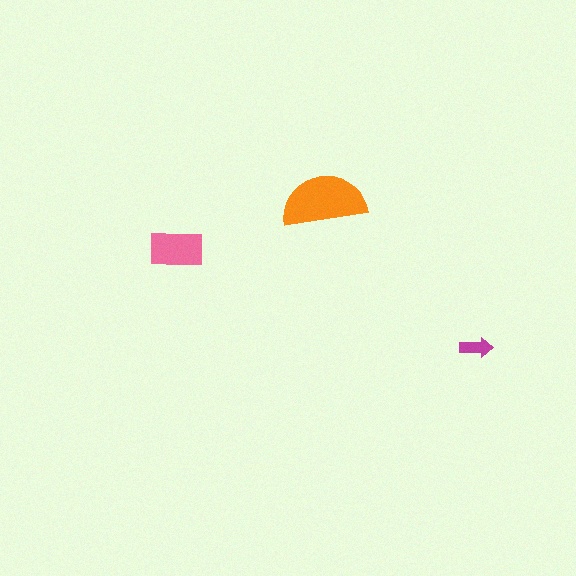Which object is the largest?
The orange semicircle.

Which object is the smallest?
The magenta arrow.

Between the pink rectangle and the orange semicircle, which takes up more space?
The orange semicircle.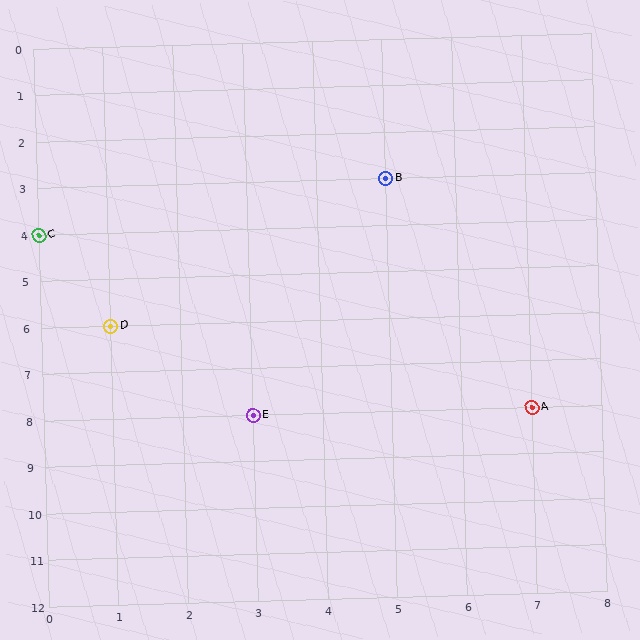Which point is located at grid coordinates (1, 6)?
Point D is at (1, 6).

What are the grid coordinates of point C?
Point C is at grid coordinates (0, 4).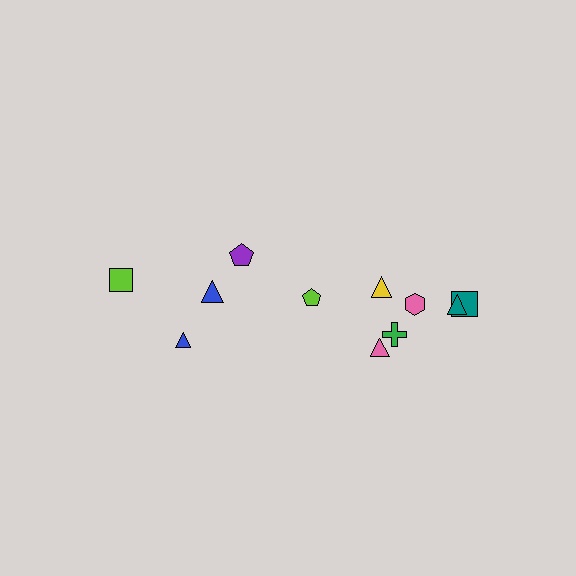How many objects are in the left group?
There are 4 objects.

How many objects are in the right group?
There are 7 objects.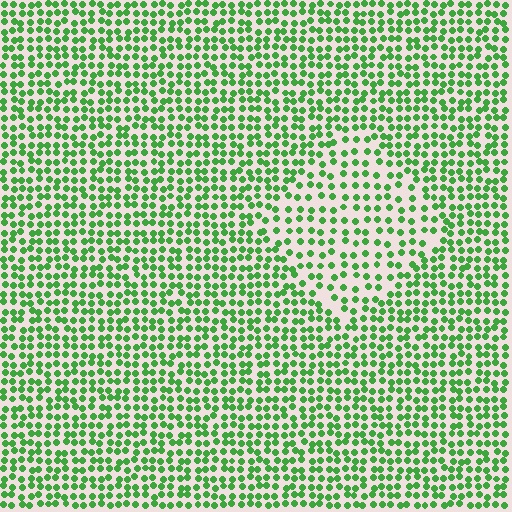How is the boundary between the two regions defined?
The boundary is defined by a change in element density (approximately 1.7x ratio). All elements are the same color, size, and shape.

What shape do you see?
I see a diamond.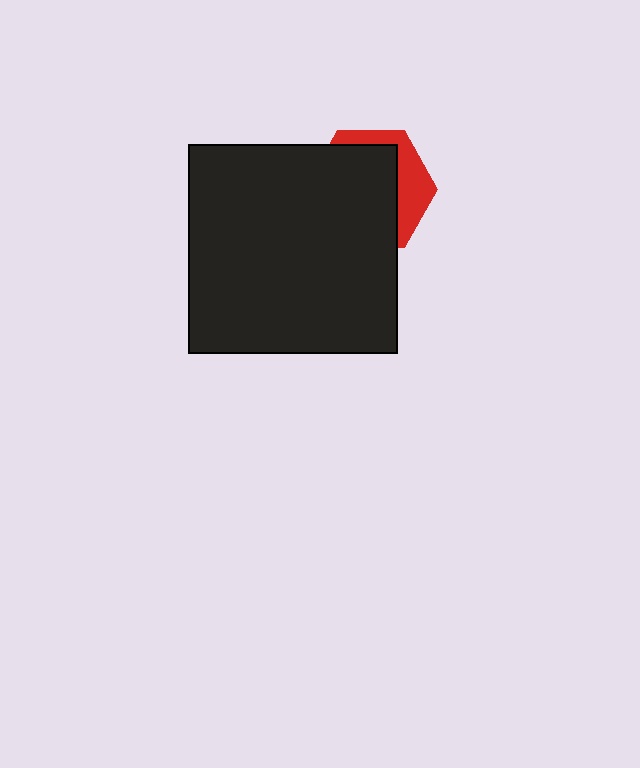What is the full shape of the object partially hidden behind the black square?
The partially hidden object is a red hexagon.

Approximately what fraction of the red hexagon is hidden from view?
Roughly 69% of the red hexagon is hidden behind the black square.